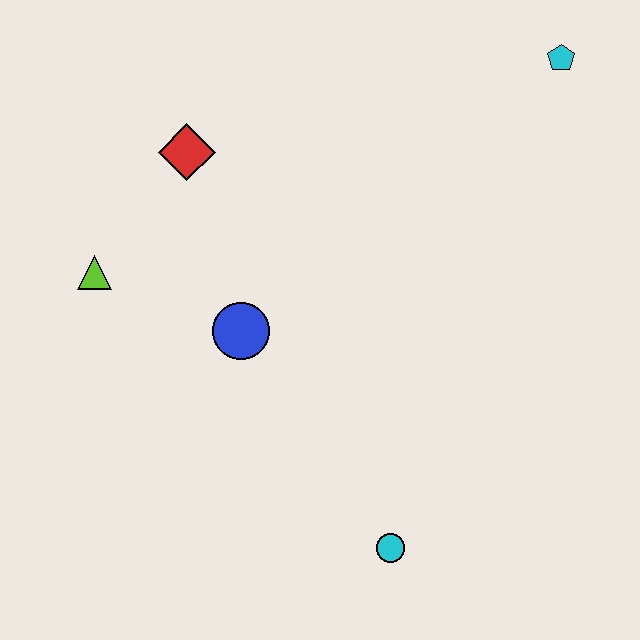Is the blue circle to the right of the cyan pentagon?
No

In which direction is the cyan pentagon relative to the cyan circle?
The cyan pentagon is above the cyan circle.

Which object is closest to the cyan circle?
The blue circle is closest to the cyan circle.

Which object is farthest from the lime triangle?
The cyan pentagon is farthest from the lime triangle.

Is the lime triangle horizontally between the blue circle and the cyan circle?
No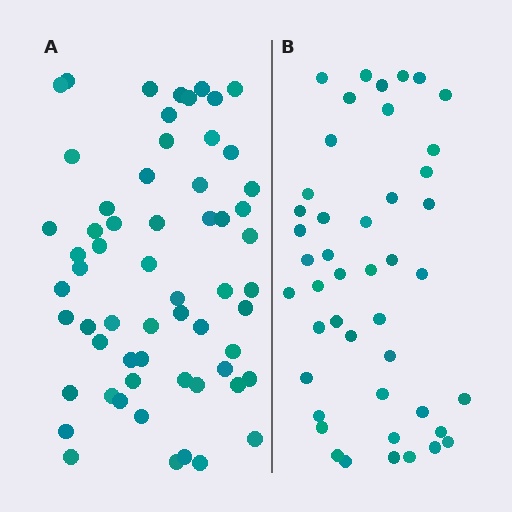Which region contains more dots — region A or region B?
Region A (the left region) has more dots.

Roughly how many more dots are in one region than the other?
Region A has approximately 15 more dots than region B.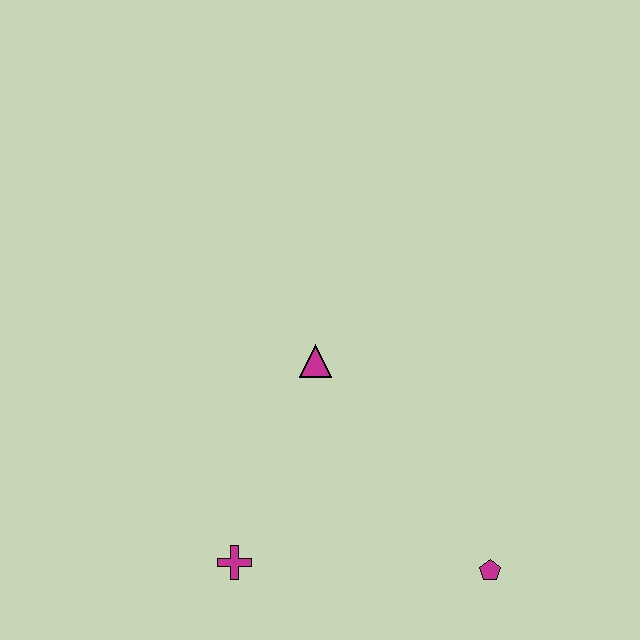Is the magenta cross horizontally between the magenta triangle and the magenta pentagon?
No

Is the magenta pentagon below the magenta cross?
Yes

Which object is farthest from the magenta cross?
The magenta pentagon is farthest from the magenta cross.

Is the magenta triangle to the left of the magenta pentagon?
Yes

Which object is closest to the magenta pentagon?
The magenta cross is closest to the magenta pentagon.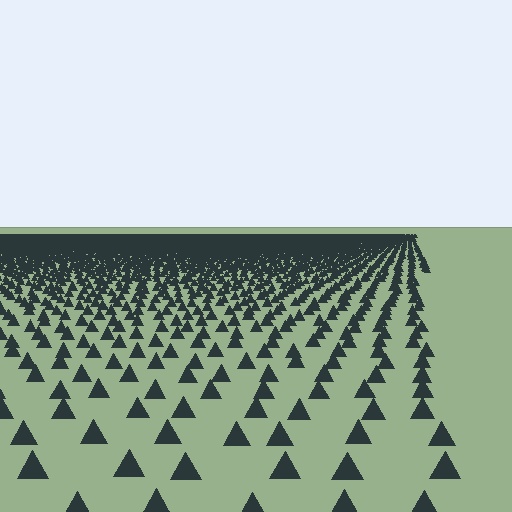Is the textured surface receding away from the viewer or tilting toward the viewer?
The surface is receding away from the viewer. Texture elements get smaller and denser toward the top.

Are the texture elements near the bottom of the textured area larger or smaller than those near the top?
Larger. Near the bottom, elements are closer to the viewer and appear at a bigger on-screen size.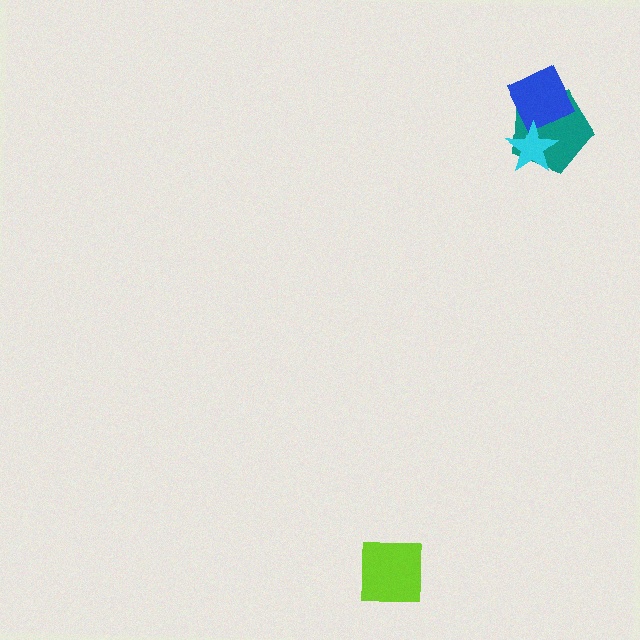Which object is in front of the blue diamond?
The cyan star is in front of the blue diamond.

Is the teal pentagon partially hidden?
Yes, it is partially covered by another shape.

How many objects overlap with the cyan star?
2 objects overlap with the cyan star.